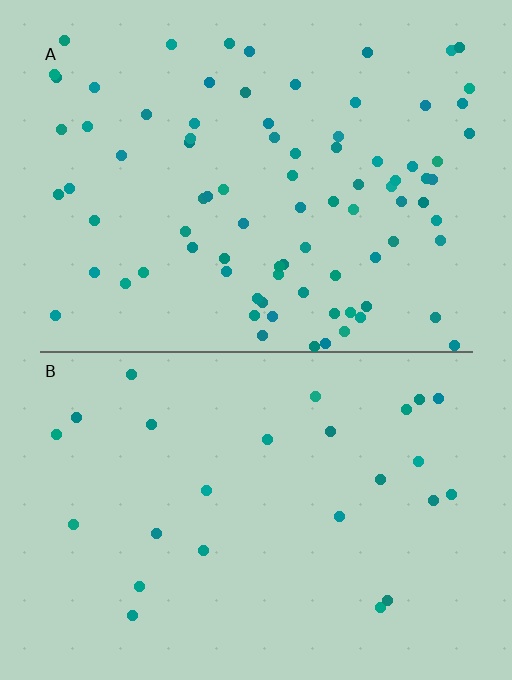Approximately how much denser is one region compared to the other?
Approximately 3.3× — region A over region B.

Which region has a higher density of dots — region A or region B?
A (the top).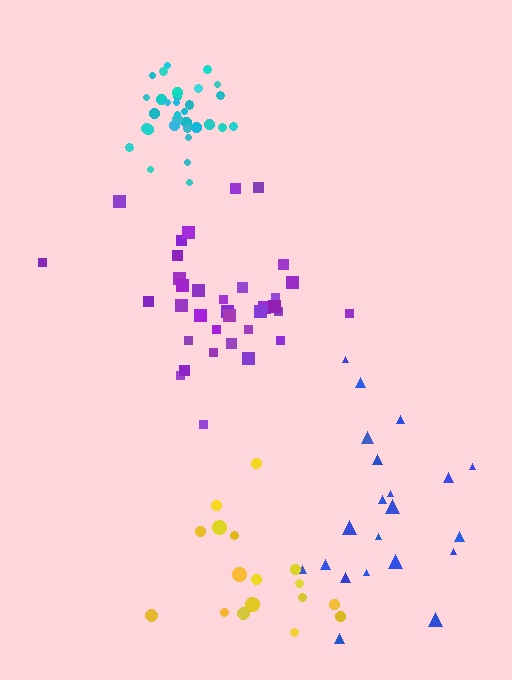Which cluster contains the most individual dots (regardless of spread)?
Purple (35).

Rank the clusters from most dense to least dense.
cyan, purple, blue, yellow.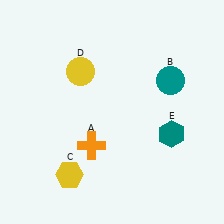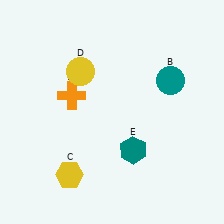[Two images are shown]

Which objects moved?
The objects that moved are: the orange cross (A), the teal hexagon (E).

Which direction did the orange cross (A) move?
The orange cross (A) moved up.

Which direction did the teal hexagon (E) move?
The teal hexagon (E) moved left.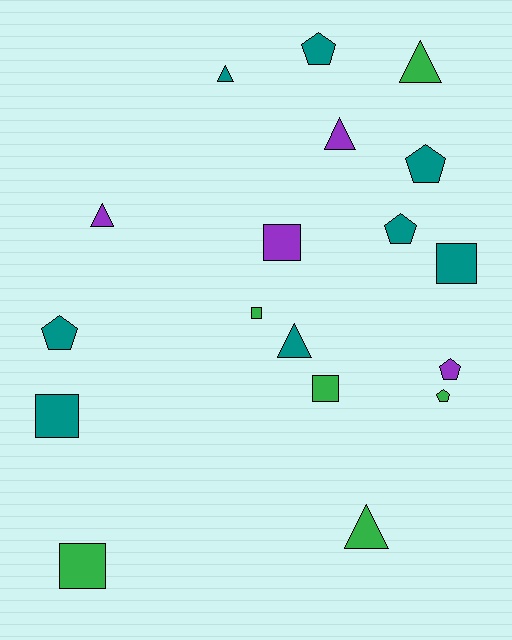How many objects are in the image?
There are 18 objects.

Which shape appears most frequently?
Triangle, with 6 objects.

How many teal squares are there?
There are 2 teal squares.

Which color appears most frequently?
Teal, with 8 objects.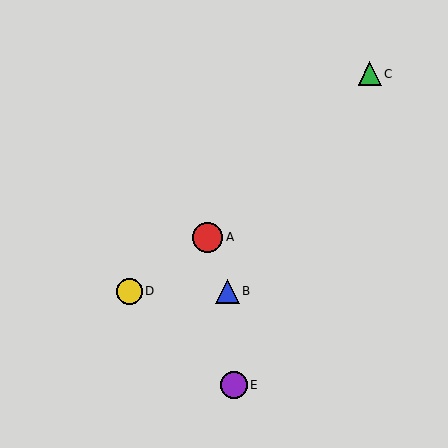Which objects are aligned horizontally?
Objects B, D are aligned horizontally.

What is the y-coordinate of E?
Object E is at y≈385.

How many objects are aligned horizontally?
2 objects (B, D) are aligned horizontally.